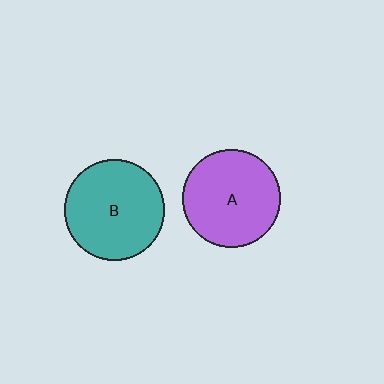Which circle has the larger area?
Circle B (teal).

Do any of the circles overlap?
No, none of the circles overlap.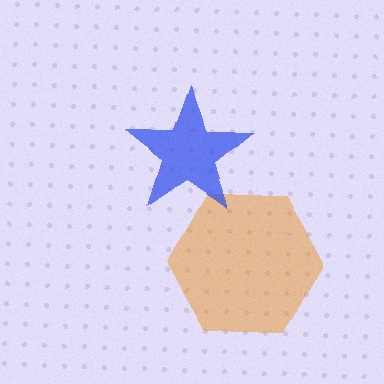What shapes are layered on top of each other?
The layered shapes are: an orange hexagon, a blue star.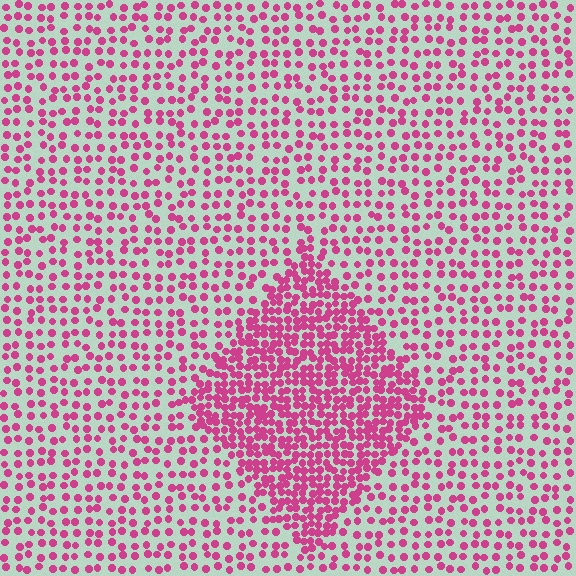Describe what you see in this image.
The image contains small magenta elements arranged at two different densities. A diamond-shaped region is visible where the elements are more densely packed than the surrounding area.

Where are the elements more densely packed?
The elements are more densely packed inside the diamond boundary.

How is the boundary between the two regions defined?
The boundary is defined by a change in element density (approximately 2.2x ratio). All elements are the same color, size, and shape.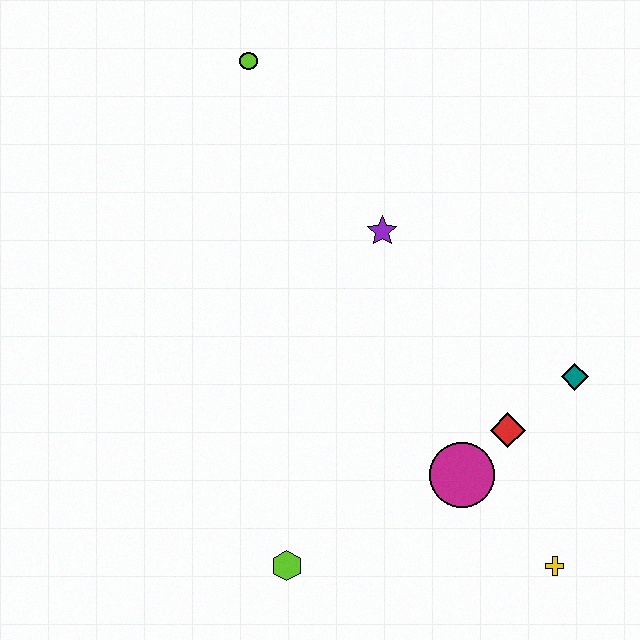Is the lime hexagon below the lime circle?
Yes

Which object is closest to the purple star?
The lime circle is closest to the purple star.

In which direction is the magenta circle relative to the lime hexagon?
The magenta circle is to the right of the lime hexagon.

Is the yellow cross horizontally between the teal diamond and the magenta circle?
Yes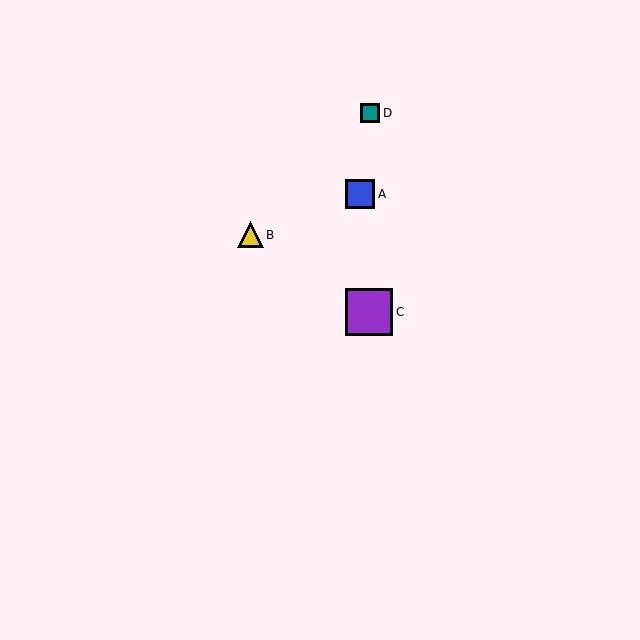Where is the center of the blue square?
The center of the blue square is at (360, 194).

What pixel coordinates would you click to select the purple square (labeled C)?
Click at (369, 312) to select the purple square C.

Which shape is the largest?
The purple square (labeled C) is the largest.